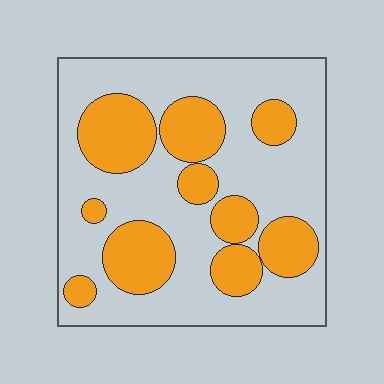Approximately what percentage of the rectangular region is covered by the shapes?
Approximately 35%.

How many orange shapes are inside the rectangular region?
10.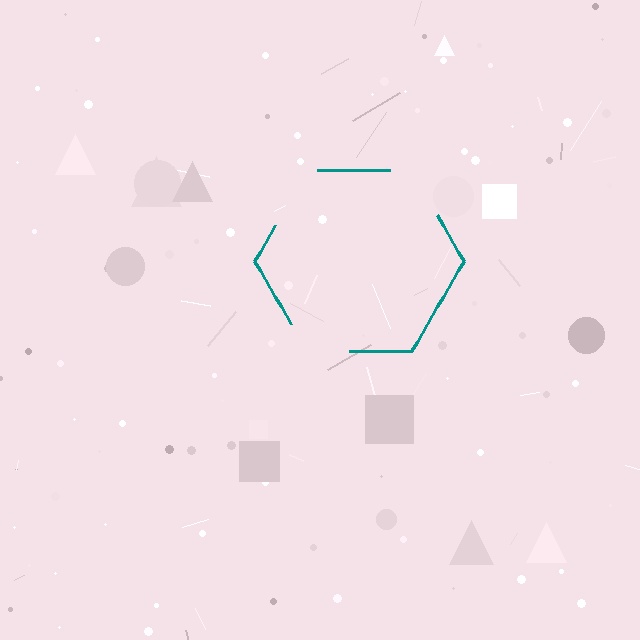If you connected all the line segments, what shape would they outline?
They would outline a hexagon.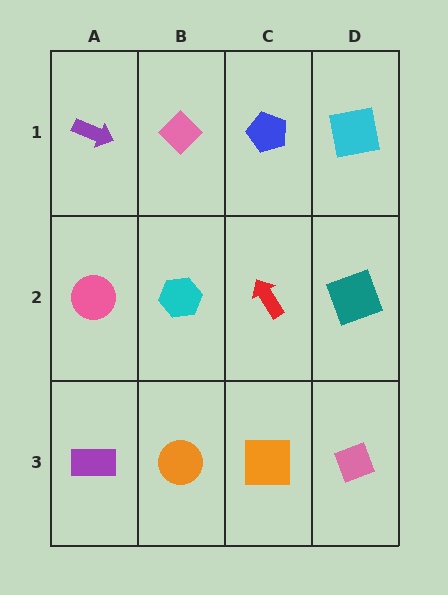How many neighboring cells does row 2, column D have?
3.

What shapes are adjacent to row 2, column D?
A cyan square (row 1, column D), a pink diamond (row 3, column D), a red arrow (row 2, column C).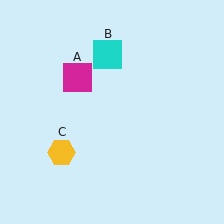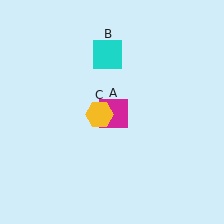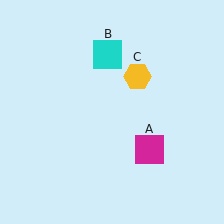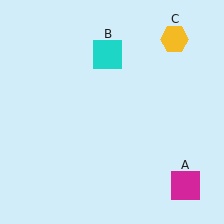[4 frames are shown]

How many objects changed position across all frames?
2 objects changed position: magenta square (object A), yellow hexagon (object C).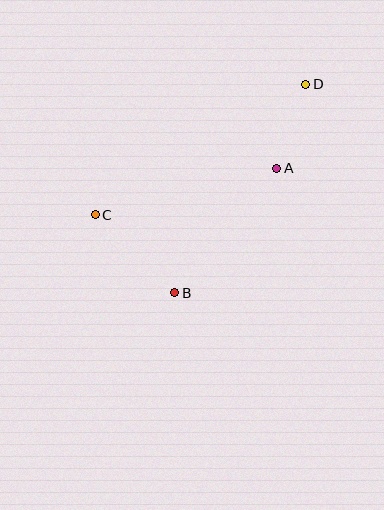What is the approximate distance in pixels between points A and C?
The distance between A and C is approximately 188 pixels.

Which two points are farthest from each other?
Points C and D are farthest from each other.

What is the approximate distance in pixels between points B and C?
The distance between B and C is approximately 111 pixels.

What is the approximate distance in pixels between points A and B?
The distance between A and B is approximately 161 pixels.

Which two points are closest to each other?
Points A and D are closest to each other.